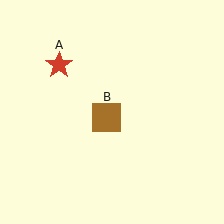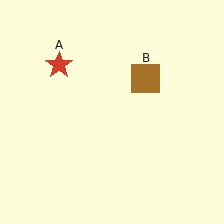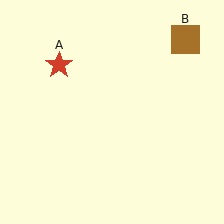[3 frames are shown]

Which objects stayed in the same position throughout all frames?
Red star (object A) remained stationary.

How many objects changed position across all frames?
1 object changed position: brown square (object B).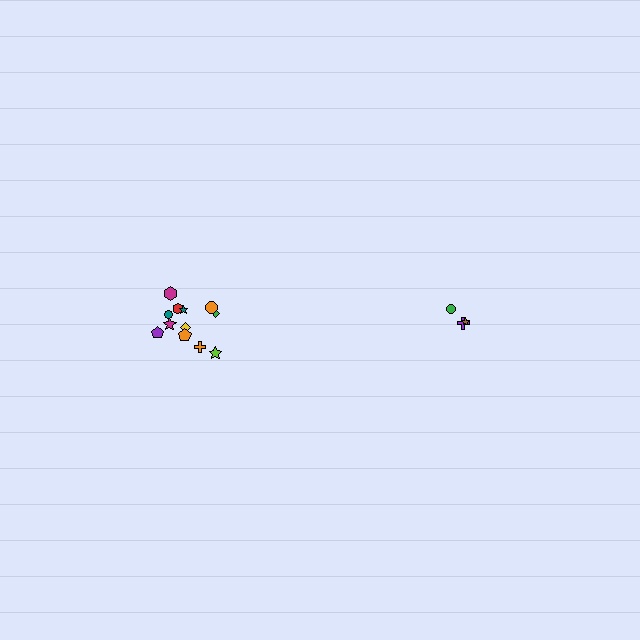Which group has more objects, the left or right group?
The left group.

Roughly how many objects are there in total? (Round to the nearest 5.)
Roughly 15 objects in total.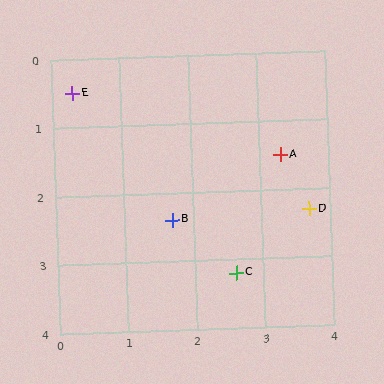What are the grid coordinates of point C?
Point C is at approximately (2.6, 3.2).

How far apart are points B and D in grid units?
Points B and D are about 2.0 grid units apart.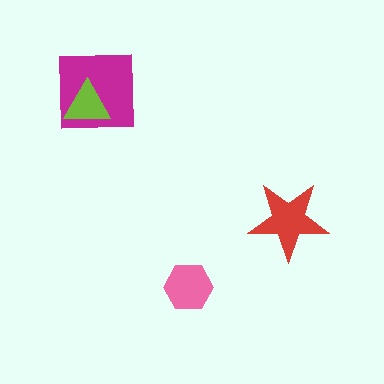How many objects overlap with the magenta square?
1 object overlaps with the magenta square.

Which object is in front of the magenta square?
The lime triangle is in front of the magenta square.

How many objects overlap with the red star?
0 objects overlap with the red star.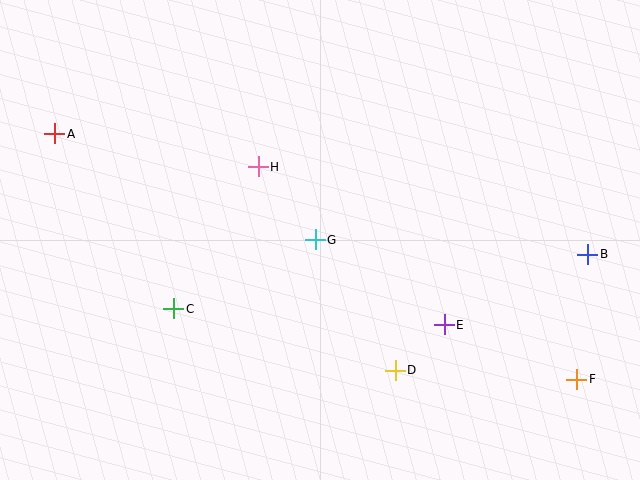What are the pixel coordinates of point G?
Point G is at (315, 240).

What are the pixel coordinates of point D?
Point D is at (395, 370).